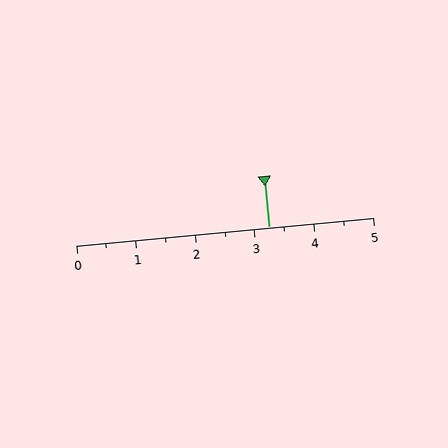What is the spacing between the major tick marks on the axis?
The major ticks are spaced 1 apart.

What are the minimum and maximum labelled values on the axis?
The axis runs from 0 to 5.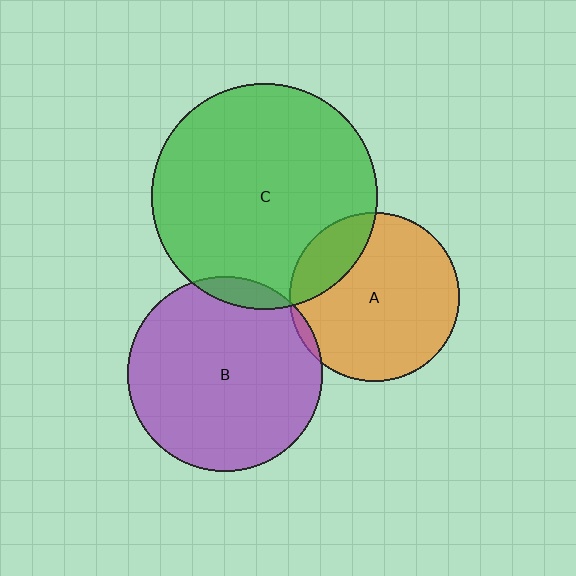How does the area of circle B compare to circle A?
Approximately 1.3 times.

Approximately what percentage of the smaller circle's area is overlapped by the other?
Approximately 5%.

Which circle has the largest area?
Circle C (green).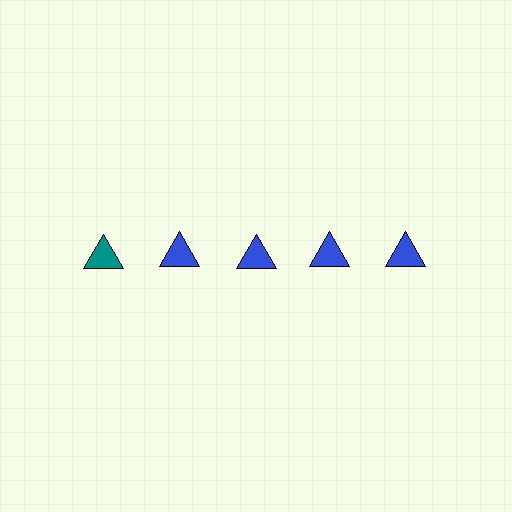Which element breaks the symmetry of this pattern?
The teal triangle in the top row, leftmost column breaks the symmetry. All other shapes are blue triangles.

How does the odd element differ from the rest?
It has a different color: teal instead of blue.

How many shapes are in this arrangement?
There are 5 shapes arranged in a grid pattern.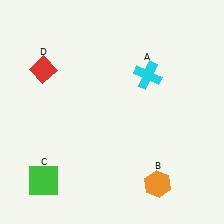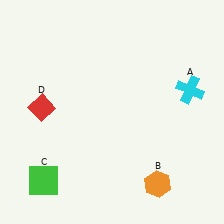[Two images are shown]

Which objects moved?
The objects that moved are: the cyan cross (A), the red diamond (D).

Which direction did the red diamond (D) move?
The red diamond (D) moved down.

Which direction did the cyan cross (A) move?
The cyan cross (A) moved right.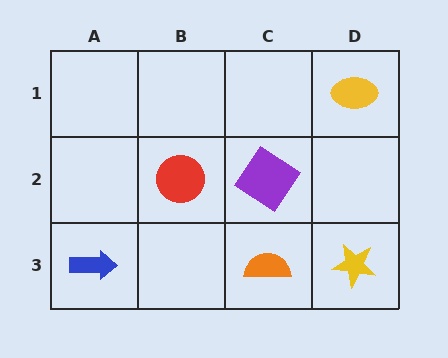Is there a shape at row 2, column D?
No, that cell is empty.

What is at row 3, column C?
An orange semicircle.